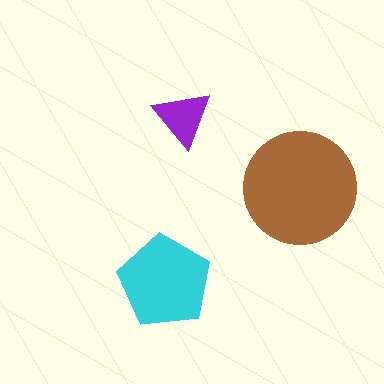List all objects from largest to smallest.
The brown circle, the cyan pentagon, the purple triangle.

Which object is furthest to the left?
The cyan pentagon is leftmost.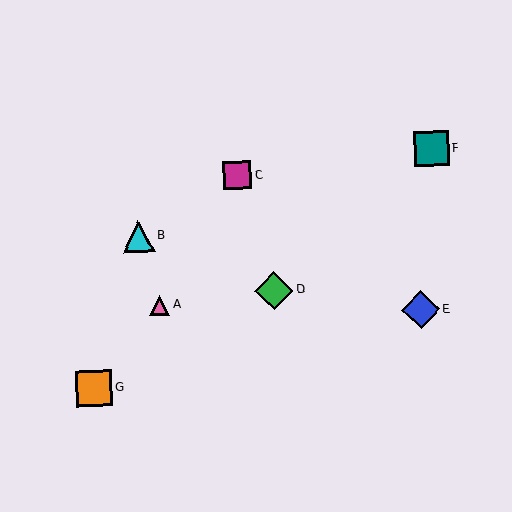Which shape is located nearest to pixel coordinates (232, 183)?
The magenta square (labeled C) at (237, 175) is nearest to that location.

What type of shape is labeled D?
Shape D is a green diamond.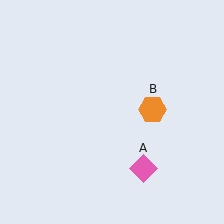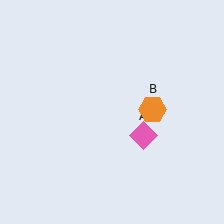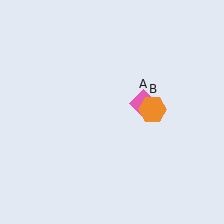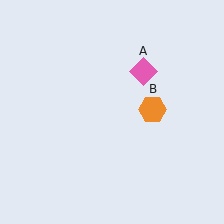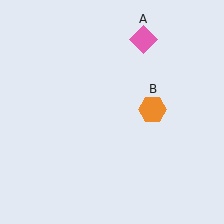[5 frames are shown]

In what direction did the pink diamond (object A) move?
The pink diamond (object A) moved up.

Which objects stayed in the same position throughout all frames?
Orange hexagon (object B) remained stationary.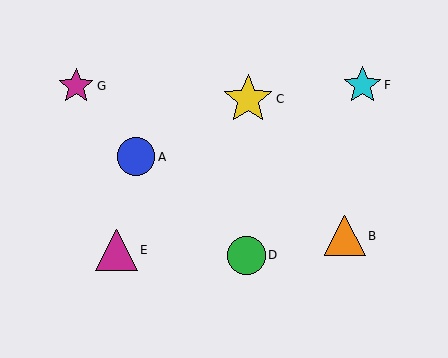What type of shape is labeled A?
Shape A is a blue circle.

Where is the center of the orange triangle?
The center of the orange triangle is at (345, 236).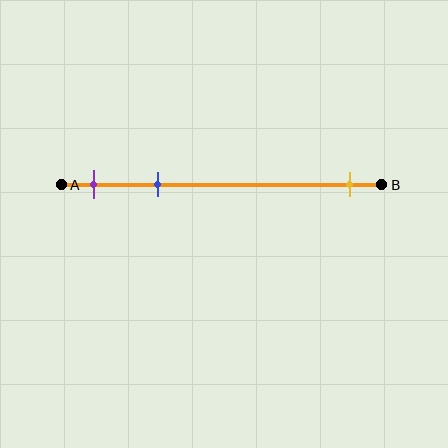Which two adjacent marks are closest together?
The purple and blue marks are the closest adjacent pair.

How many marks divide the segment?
There are 3 marks dividing the segment.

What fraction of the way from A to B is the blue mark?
The blue mark is approximately 30% (0.3) of the way from A to B.